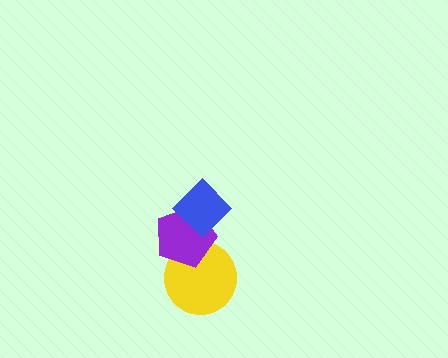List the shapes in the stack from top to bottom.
From top to bottom: the blue diamond, the purple pentagon, the yellow circle.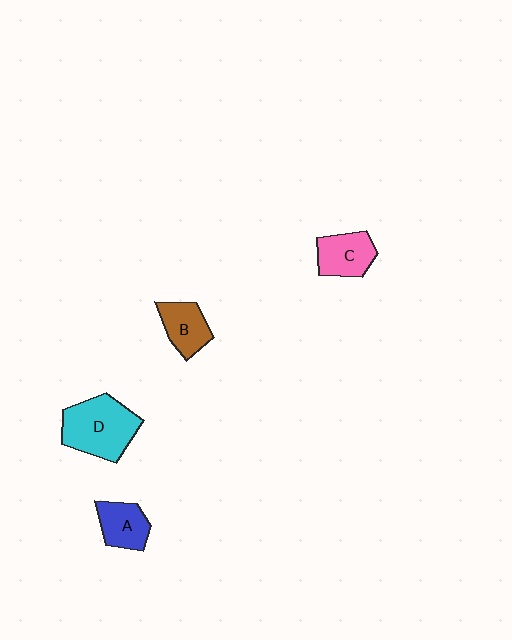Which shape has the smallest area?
Shape A (blue).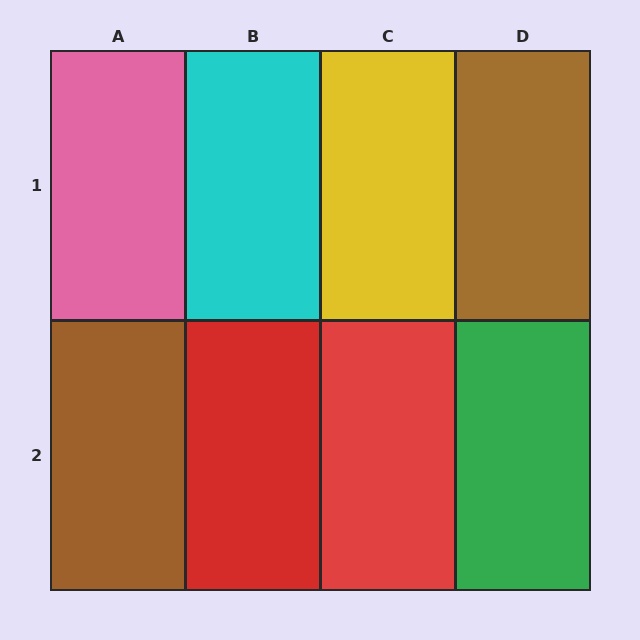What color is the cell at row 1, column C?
Yellow.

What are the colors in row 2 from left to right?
Brown, red, red, green.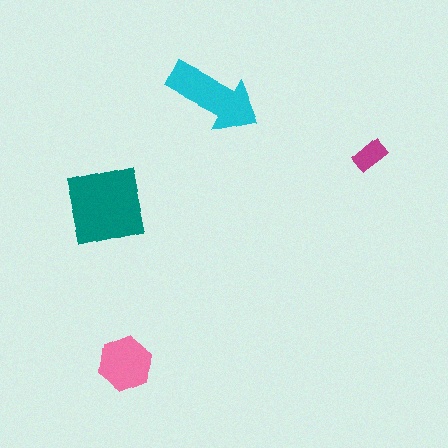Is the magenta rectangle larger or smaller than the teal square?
Smaller.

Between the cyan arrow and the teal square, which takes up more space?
The teal square.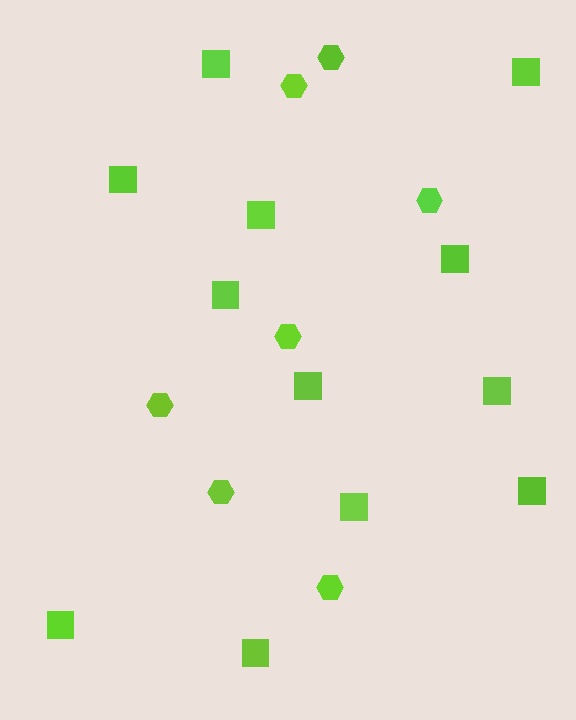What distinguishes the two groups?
There are 2 groups: one group of hexagons (7) and one group of squares (12).